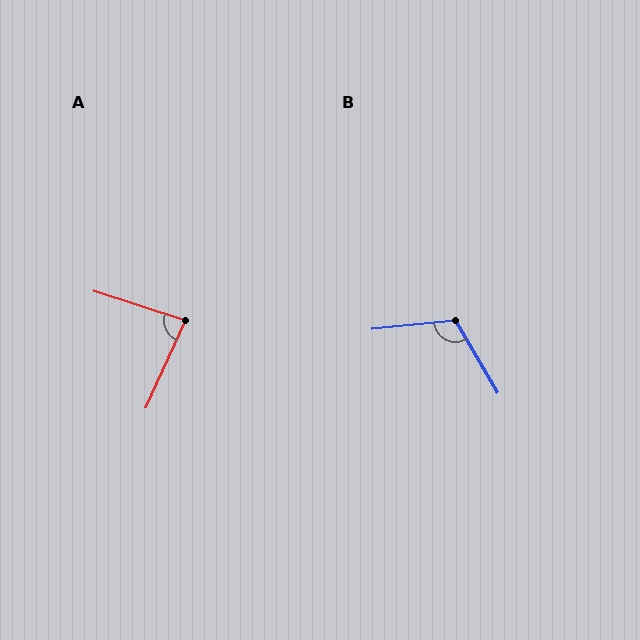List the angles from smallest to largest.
A (84°), B (115°).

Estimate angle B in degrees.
Approximately 115 degrees.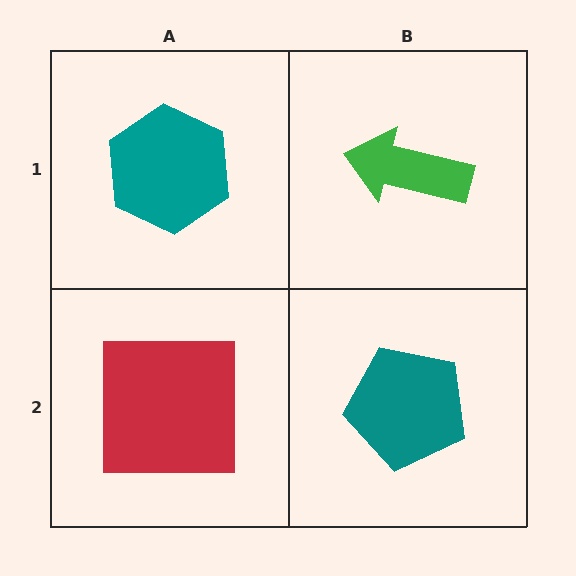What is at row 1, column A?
A teal hexagon.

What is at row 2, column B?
A teal pentagon.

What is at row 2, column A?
A red square.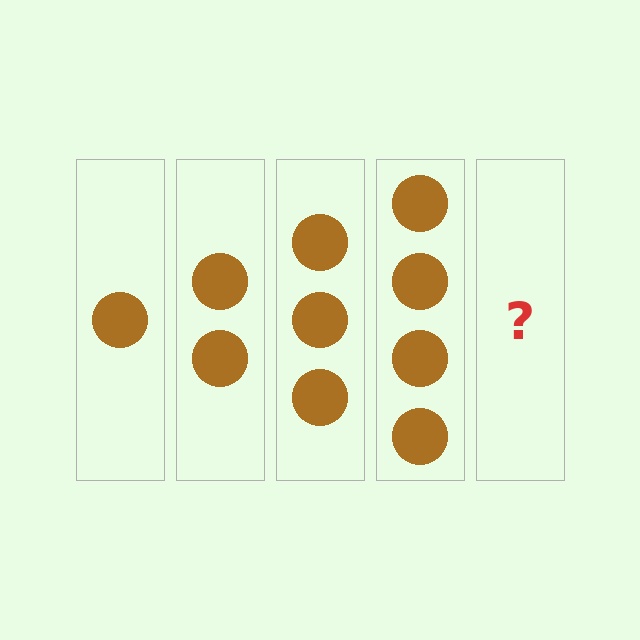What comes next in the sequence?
The next element should be 5 circles.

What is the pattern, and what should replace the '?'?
The pattern is that each step adds one more circle. The '?' should be 5 circles.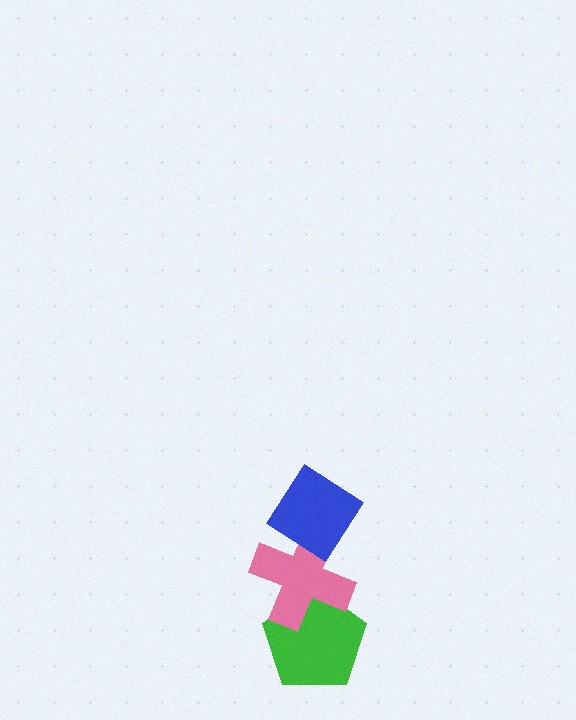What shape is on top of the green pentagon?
The pink cross is on top of the green pentagon.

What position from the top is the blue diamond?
The blue diamond is 1st from the top.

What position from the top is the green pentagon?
The green pentagon is 3rd from the top.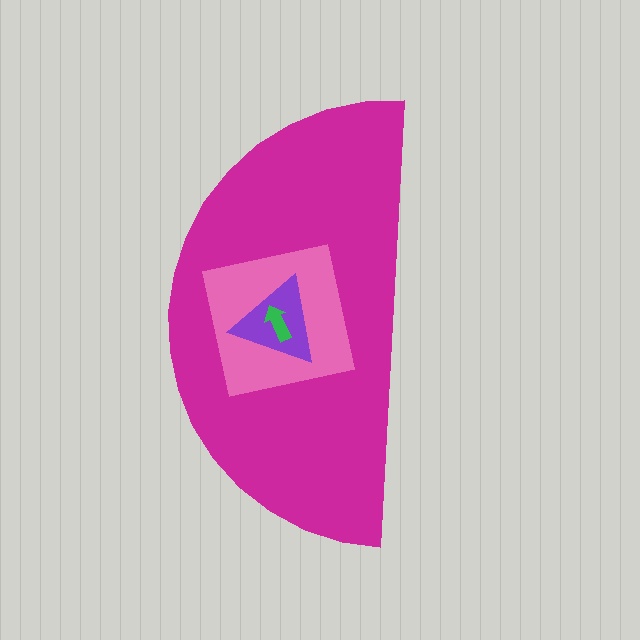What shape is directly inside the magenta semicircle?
The pink square.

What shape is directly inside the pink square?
The purple triangle.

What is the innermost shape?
The green arrow.